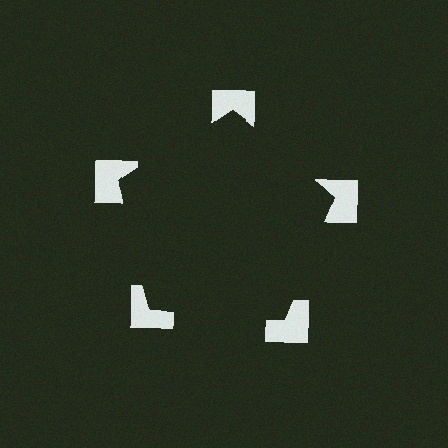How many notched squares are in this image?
There are 5 — one at each vertex of the illusory pentagon.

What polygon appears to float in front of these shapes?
An illusory pentagon — its edges are inferred from the aligned wedge cuts in the notched squares, not physically drawn.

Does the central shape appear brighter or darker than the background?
It typically appears slightly darker than the background, even though no actual brightness change is drawn.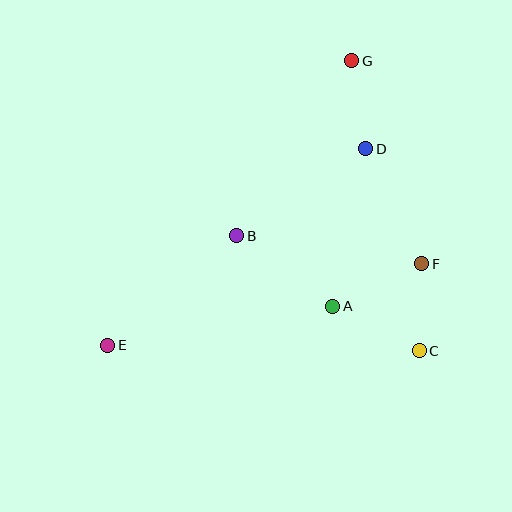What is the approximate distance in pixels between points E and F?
The distance between E and F is approximately 324 pixels.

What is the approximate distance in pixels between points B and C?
The distance between B and C is approximately 216 pixels.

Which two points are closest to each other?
Points C and F are closest to each other.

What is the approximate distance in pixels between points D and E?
The distance between D and E is approximately 324 pixels.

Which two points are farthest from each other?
Points E and G are farthest from each other.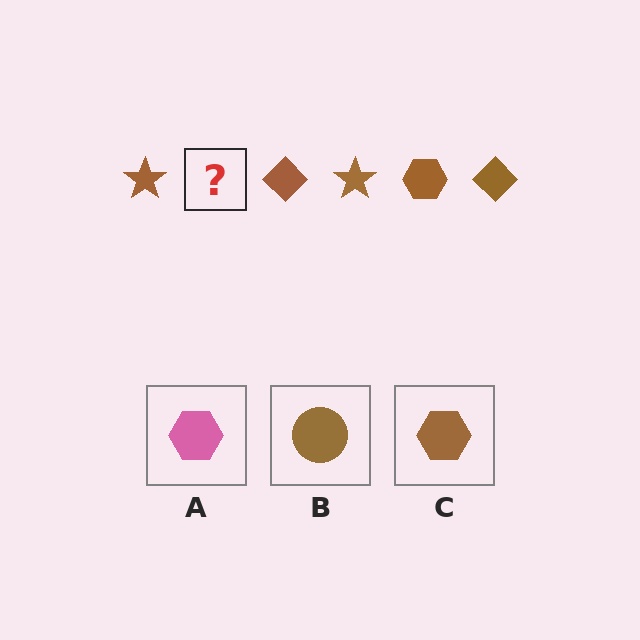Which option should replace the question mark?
Option C.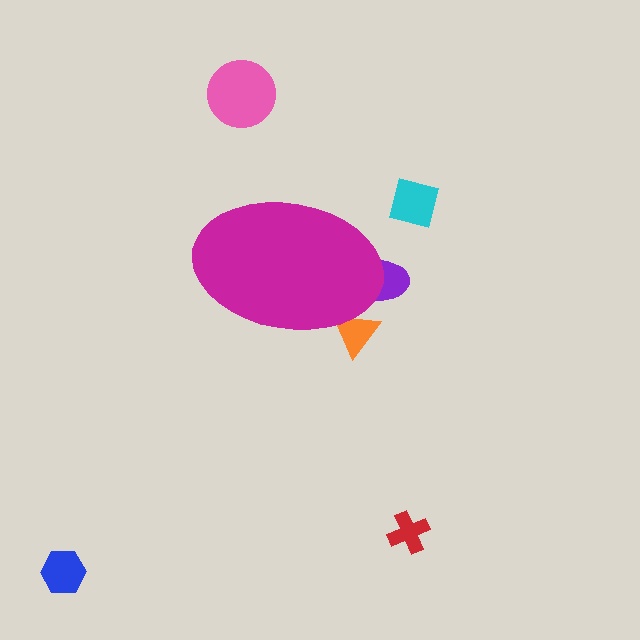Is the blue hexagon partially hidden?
No, the blue hexagon is fully visible.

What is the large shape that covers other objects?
A magenta ellipse.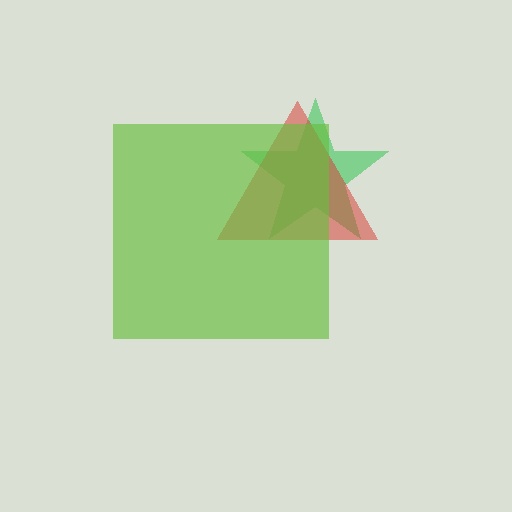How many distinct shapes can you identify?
There are 3 distinct shapes: a green star, a red triangle, a lime square.